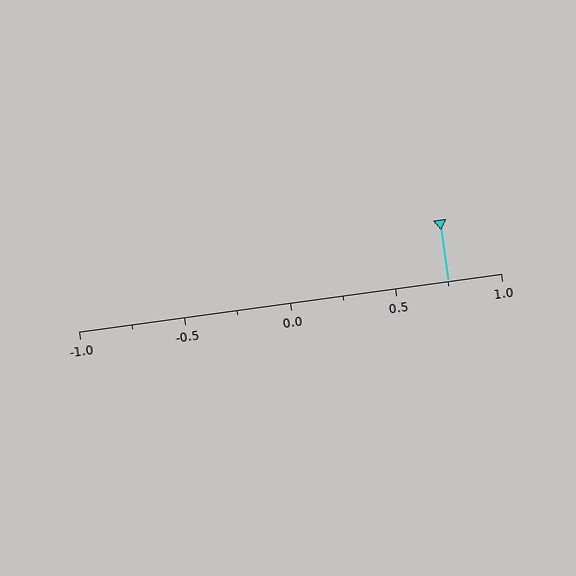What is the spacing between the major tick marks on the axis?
The major ticks are spaced 0.5 apart.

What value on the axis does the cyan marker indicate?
The marker indicates approximately 0.75.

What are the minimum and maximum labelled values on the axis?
The axis runs from -1.0 to 1.0.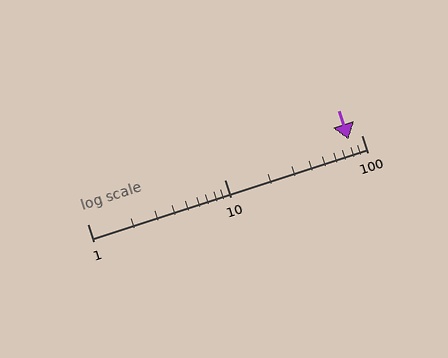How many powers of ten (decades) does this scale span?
The scale spans 2 decades, from 1 to 100.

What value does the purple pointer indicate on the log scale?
The pointer indicates approximately 81.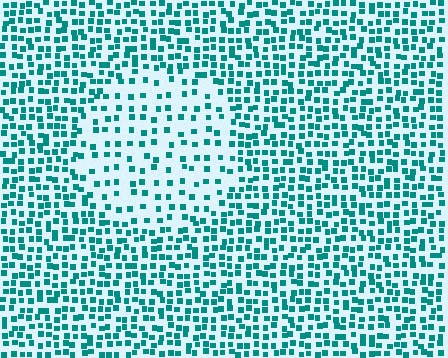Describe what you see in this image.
The image contains small teal elements arranged at two different densities. A circle-shaped region is visible where the elements are less densely packed than the surrounding area.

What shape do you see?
I see a circle.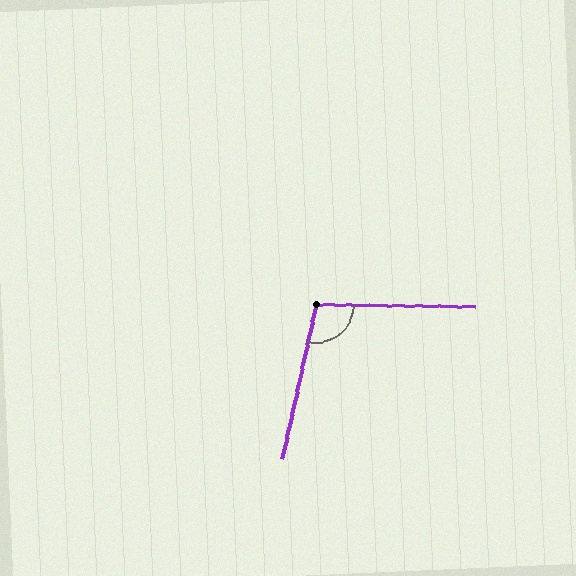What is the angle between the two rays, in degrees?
Approximately 102 degrees.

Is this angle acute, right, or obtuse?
It is obtuse.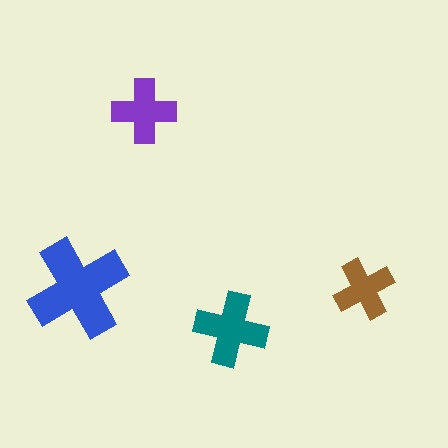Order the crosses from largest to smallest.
the blue one, the teal one, the purple one, the brown one.